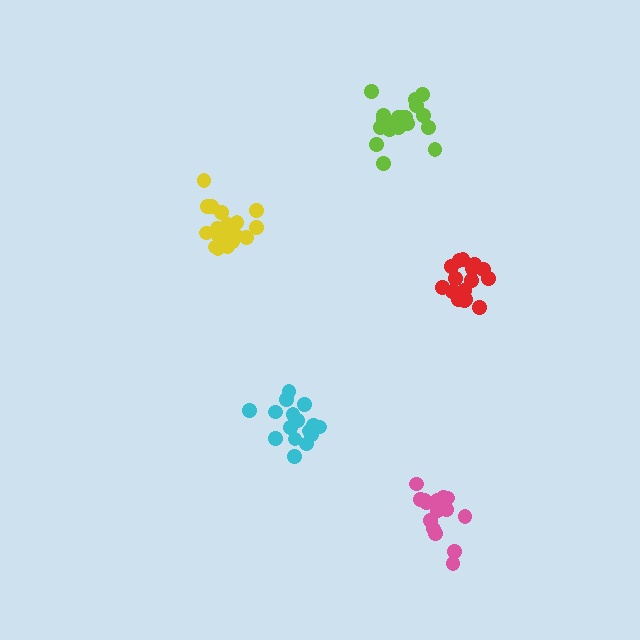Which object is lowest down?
The pink cluster is bottommost.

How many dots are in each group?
Group 1: 16 dots, Group 2: 19 dots, Group 3: 19 dots, Group 4: 17 dots, Group 5: 15 dots (86 total).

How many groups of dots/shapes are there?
There are 5 groups.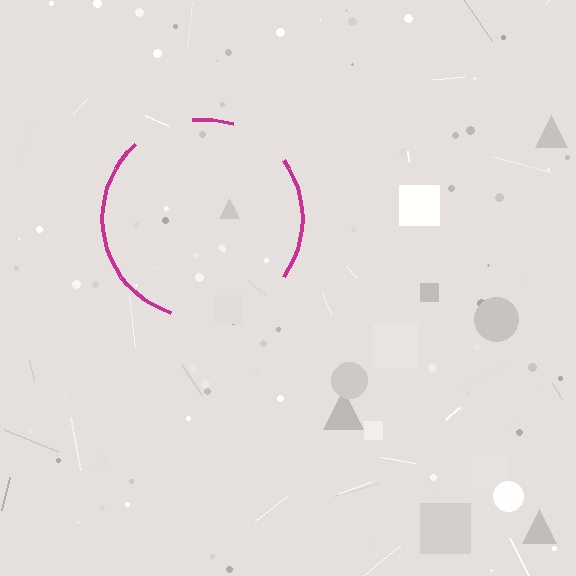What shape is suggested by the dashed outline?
The dashed outline suggests a circle.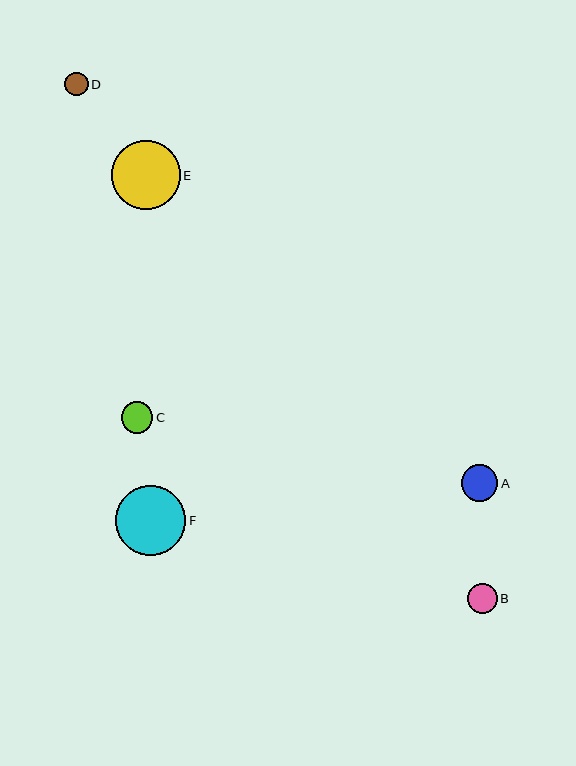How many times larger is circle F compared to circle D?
Circle F is approximately 3.0 times the size of circle D.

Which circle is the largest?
Circle F is the largest with a size of approximately 70 pixels.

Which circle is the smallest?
Circle D is the smallest with a size of approximately 23 pixels.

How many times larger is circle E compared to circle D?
Circle E is approximately 2.9 times the size of circle D.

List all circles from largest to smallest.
From largest to smallest: F, E, A, C, B, D.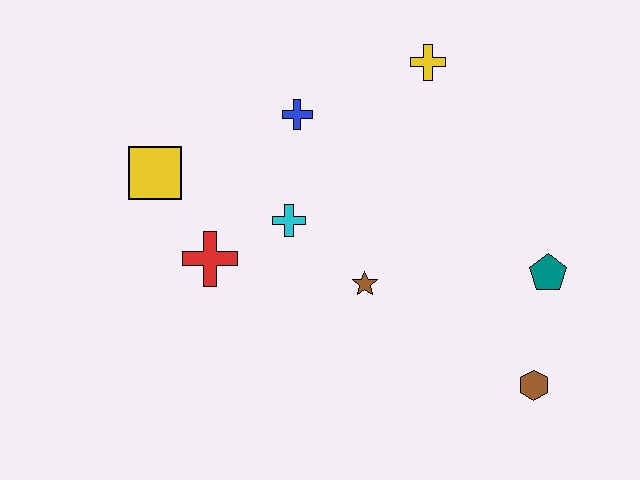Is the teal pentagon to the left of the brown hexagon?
No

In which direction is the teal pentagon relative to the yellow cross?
The teal pentagon is below the yellow cross.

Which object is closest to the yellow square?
The red cross is closest to the yellow square.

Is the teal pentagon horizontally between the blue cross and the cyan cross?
No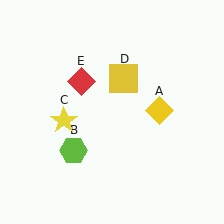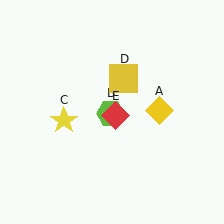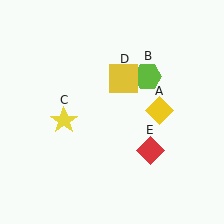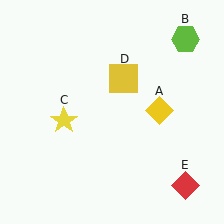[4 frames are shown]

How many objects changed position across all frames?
2 objects changed position: lime hexagon (object B), red diamond (object E).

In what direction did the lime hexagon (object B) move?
The lime hexagon (object B) moved up and to the right.